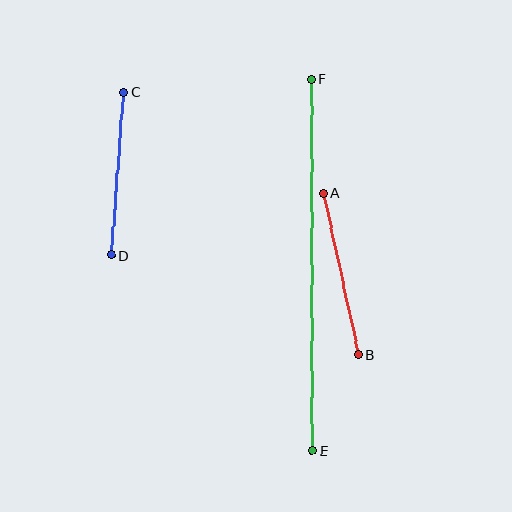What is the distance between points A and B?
The distance is approximately 165 pixels.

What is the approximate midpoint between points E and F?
The midpoint is at approximately (312, 265) pixels.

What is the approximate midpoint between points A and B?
The midpoint is at approximately (341, 274) pixels.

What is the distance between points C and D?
The distance is approximately 164 pixels.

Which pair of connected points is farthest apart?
Points E and F are farthest apart.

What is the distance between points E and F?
The distance is approximately 371 pixels.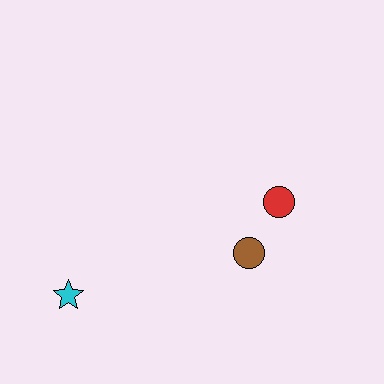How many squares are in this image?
There are no squares.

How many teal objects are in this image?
There are no teal objects.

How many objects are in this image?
There are 3 objects.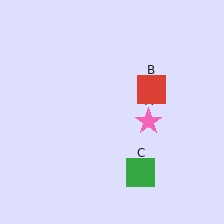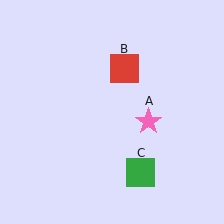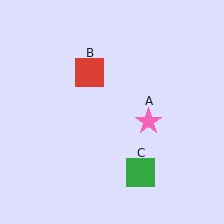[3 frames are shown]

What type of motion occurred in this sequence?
The red square (object B) rotated counterclockwise around the center of the scene.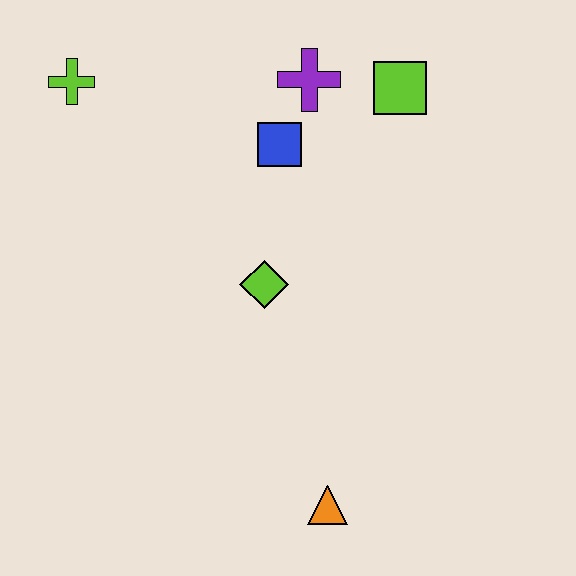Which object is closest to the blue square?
The purple cross is closest to the blue square.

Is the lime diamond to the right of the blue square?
No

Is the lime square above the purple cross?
No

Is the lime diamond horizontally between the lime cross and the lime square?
Yes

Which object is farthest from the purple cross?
The orange triangle is farthest from the purple cross.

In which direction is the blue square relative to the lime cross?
The blue square is to the right of the lime cross.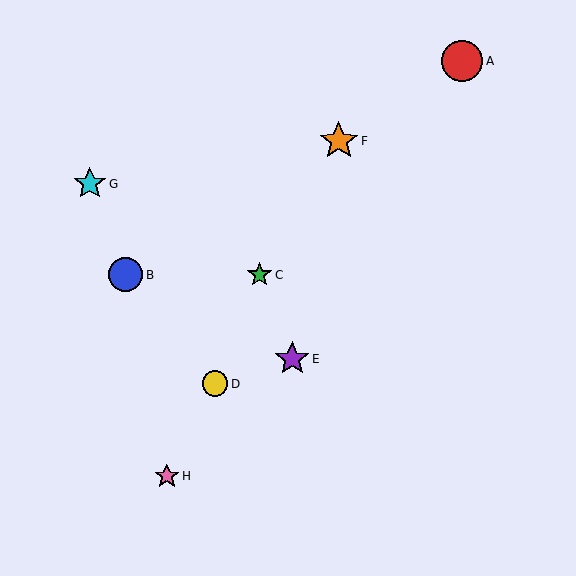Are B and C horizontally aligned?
Yes, both are at y≈275.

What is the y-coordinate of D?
Object D is at y≈384.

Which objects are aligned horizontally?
Objects B, C are aligned horizontally.